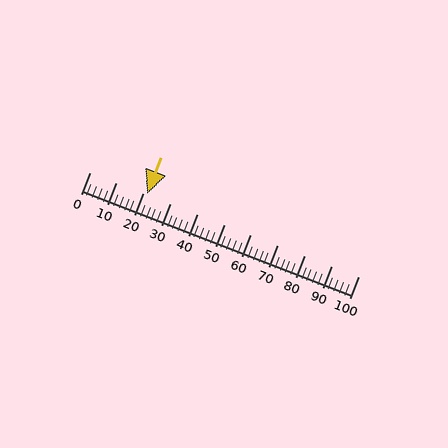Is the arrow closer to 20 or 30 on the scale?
The arrow is closer to 20.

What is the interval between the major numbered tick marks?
The major tick marks are spaced 10 units apart.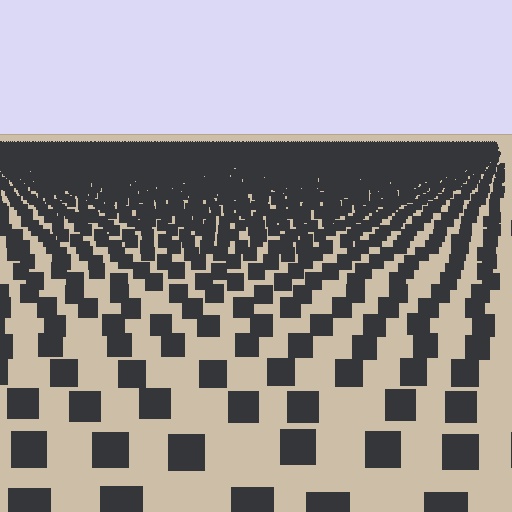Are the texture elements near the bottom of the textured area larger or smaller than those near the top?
Larger. Near the bottom, elements are closer to the viewer and appear at a bigger on-screen size.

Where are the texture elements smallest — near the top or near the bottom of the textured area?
Near the top.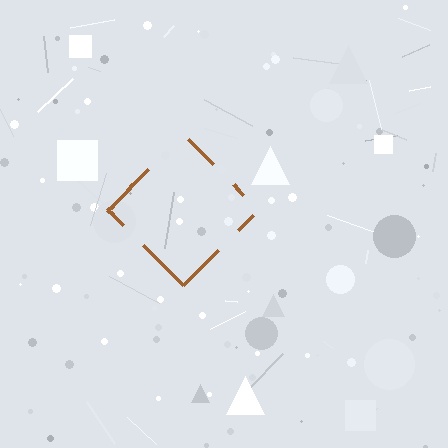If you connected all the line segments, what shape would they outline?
They would outline a diamond.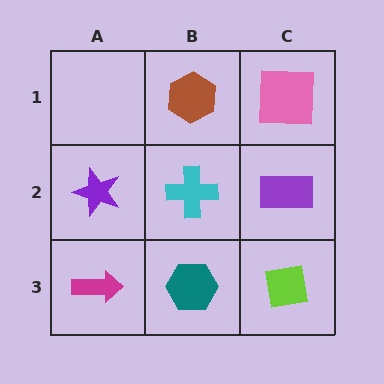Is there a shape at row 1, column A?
No, that cell is empty.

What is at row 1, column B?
A brown hexagon.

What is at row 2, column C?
A purple rectangle.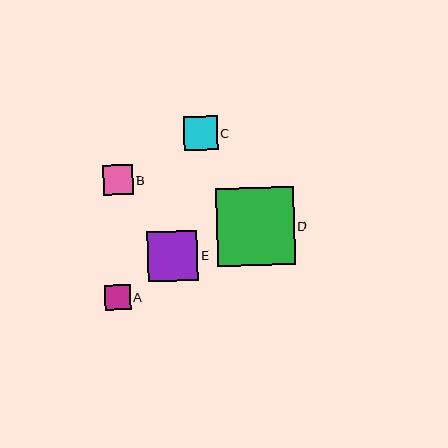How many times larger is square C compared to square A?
Square C is approximately 1.3 times the size of square A.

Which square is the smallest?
Square A is the smallest with a size of approximately 25 pixels.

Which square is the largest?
Square D is the largest with a size of approximately 78 pixels.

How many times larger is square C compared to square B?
Square C is approximately 1.1 times the size of square B.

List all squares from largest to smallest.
From largest to smallest: D, E, C, B, A.